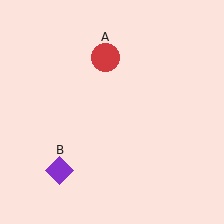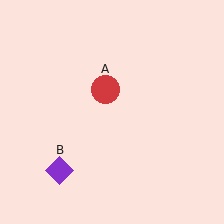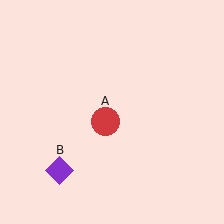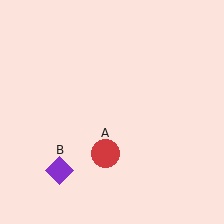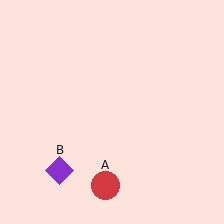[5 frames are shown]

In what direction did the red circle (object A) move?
The red circle (object A) moved down.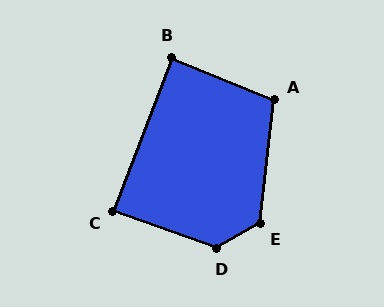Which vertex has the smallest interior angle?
B, at approximately 89 degrees.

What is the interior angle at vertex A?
Approximately 106 degrees (obtuse).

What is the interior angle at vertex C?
Approximately 89 degrees (approximately right).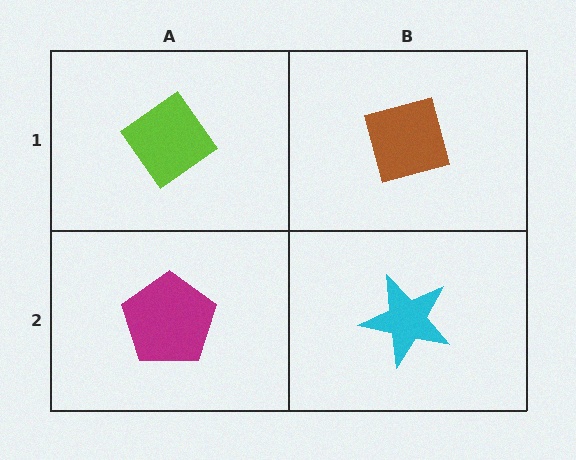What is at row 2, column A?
A magenta pentagon.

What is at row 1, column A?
A lime diamond.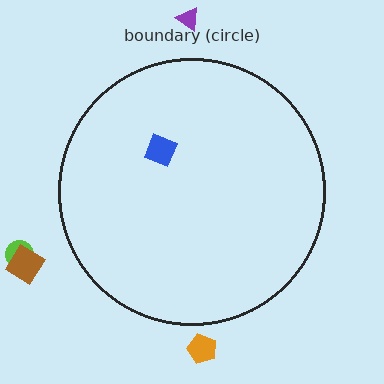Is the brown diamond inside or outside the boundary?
Outside.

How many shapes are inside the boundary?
1 inside, 4 outside.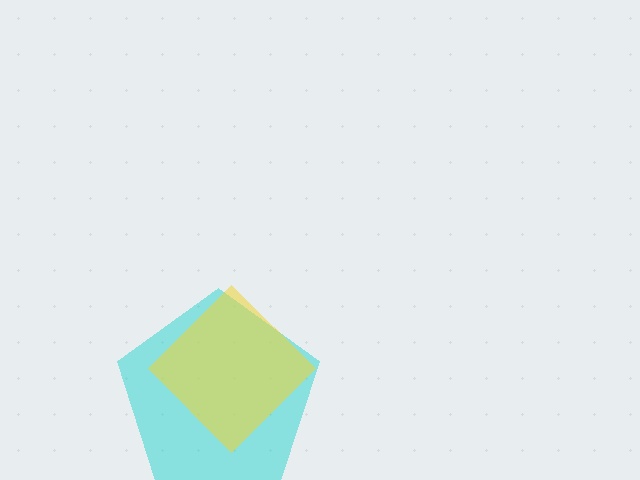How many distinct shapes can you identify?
There are 2 distinct shapes: a cyan pentagon, a yellow diamond.